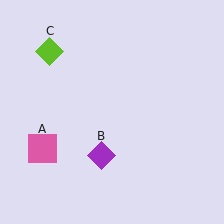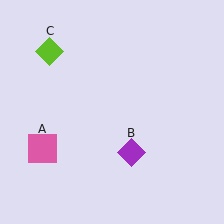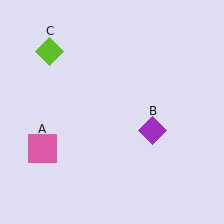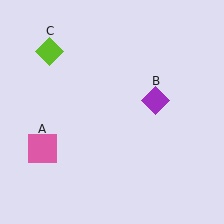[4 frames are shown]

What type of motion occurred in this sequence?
The purple diamond (object B) rotated counterclockwise around the center of the scene.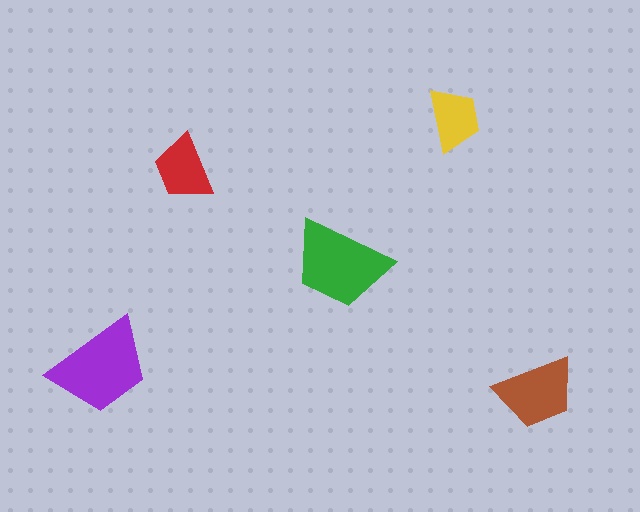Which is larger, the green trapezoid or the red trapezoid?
The green one.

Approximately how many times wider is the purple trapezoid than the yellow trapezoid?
About 1.5 times wider.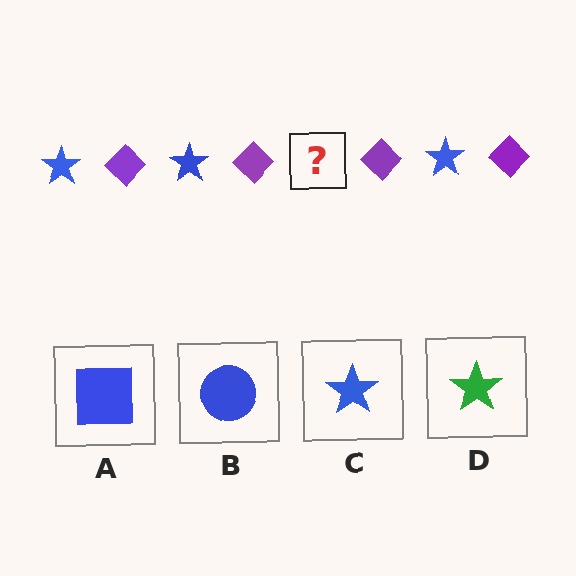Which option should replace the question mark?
Option C.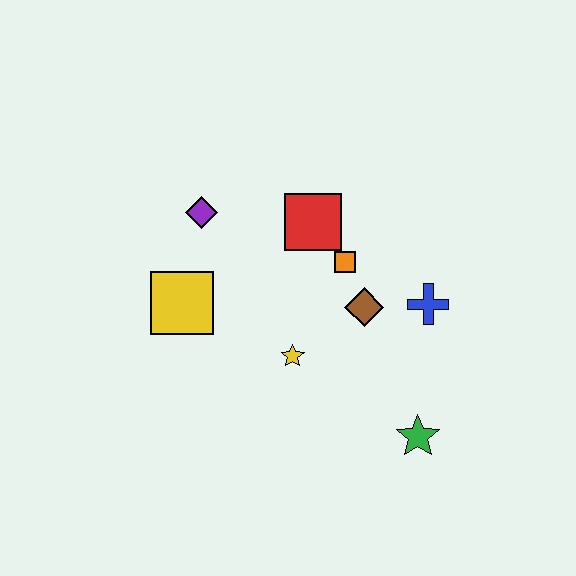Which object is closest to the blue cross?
The brown diamond is closest to the blue cross.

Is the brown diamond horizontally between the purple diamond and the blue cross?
Yes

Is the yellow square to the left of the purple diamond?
Yes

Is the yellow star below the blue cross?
Yes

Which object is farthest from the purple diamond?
The green star is farthest from the purple diamond.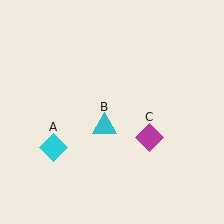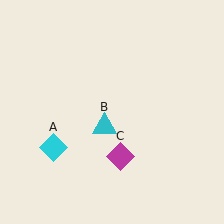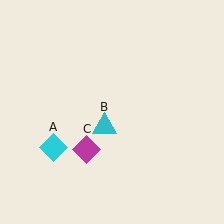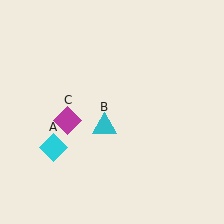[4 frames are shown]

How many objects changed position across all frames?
1 object changed position: magenta diamond (object C).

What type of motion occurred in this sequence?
The magenta diamond (object C) rotated clockwise around the center of the scene.